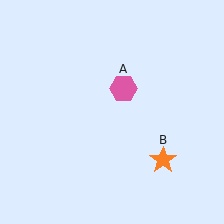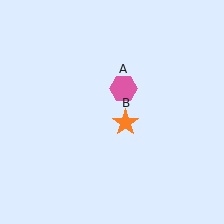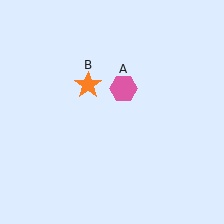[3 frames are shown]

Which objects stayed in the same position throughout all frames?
Pink hexagon (object A) remained stationary.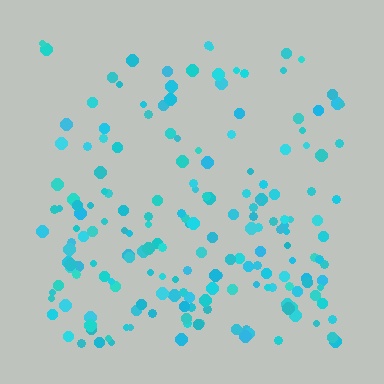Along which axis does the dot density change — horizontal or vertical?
Vertical.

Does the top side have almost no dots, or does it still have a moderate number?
Still a moderate number, just noticeably fewer than the bottom.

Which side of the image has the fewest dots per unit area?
The top.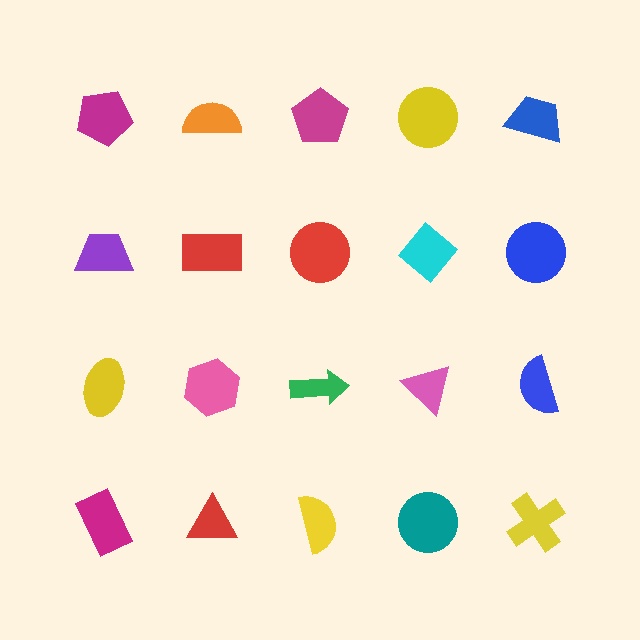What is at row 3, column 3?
A green arrow.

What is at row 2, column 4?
A cyan diamond.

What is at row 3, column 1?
A yellow ellipse.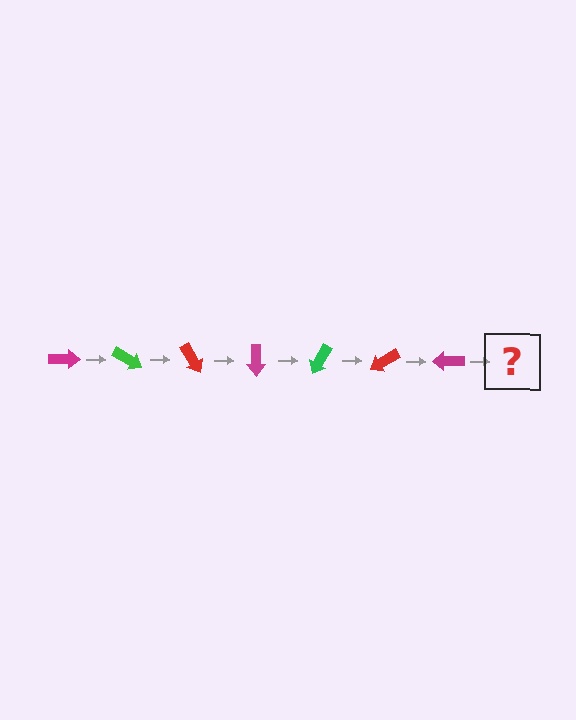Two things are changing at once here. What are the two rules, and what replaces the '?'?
The two rules are that it rotates 30 degrees each step and the color cycles through magenta, green, and red. The '?' should be a green arrow, rotated 210 degrees from the start.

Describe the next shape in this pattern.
It should be a green arrow, rotated 210 degrees from the start.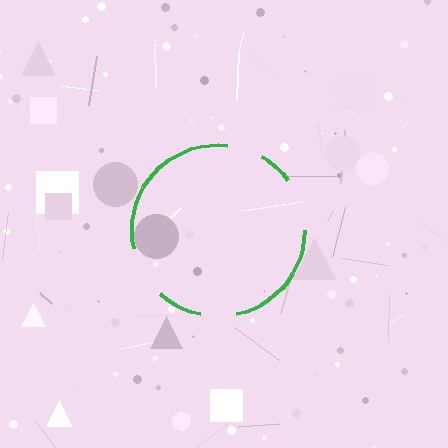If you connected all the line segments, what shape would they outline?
They would outline a circle.